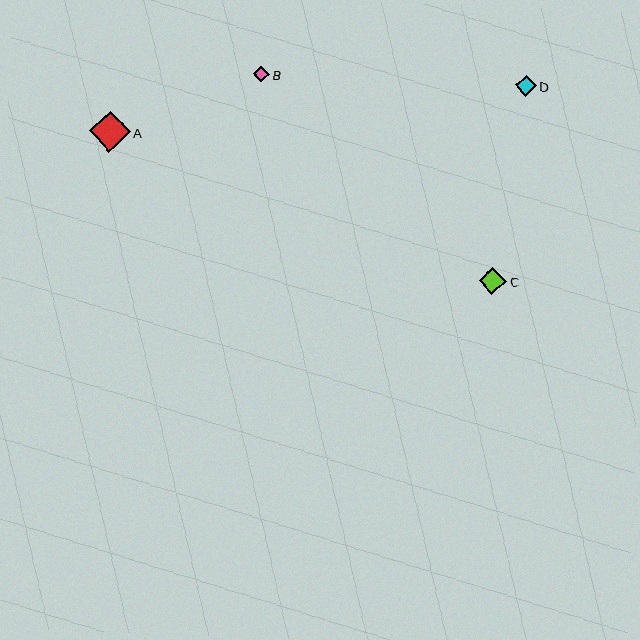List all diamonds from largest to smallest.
From largest to smallest: A, C, D, B.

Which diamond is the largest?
Diamond A is the largest with a size of approximately 41 pixels.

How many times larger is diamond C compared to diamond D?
Diamond C is approximately 1.3 times the size of diamond D.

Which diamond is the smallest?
Diamond B is the smallest with a size of approximately 16 pixels.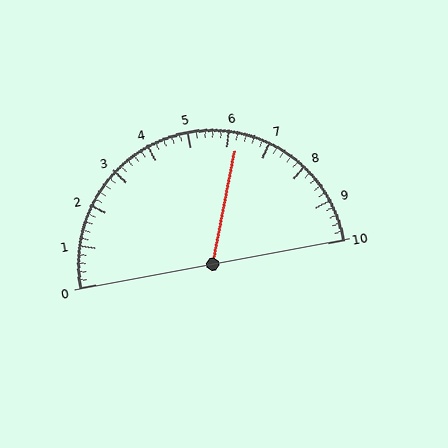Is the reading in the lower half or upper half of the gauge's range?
The reading is in the upper half of the range (0 to 10).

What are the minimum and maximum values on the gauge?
The gauge ranges from 0 to 10.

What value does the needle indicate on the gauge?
The needle indicates approximately 6.2.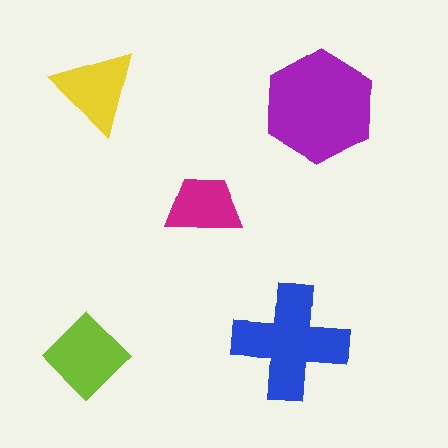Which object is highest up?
The yellow triangle is topmost.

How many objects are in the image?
There are 5 objects in the image.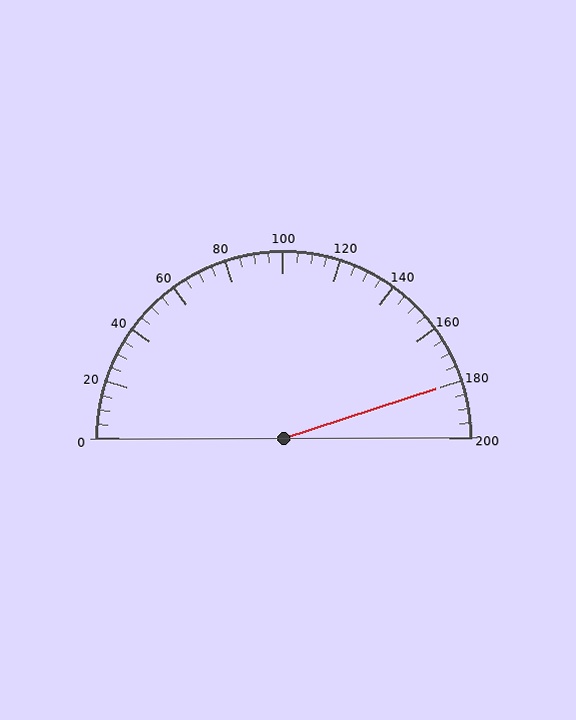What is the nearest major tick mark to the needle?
The nearest major tick mark is 180.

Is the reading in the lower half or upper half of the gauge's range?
The reading is in the upper half of the range (0 to 200).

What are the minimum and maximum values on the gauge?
The gauge ranges from 0 to 200.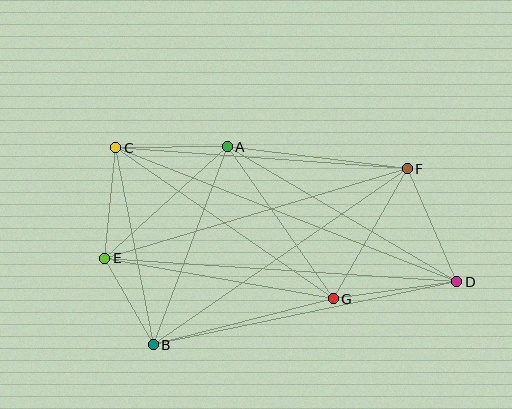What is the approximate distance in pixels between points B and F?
The distance between B and F is approximately 309 pixels.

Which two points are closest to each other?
Points B and E are closest to each other.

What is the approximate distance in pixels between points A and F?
The distance between A and F is approximately 182 pixels.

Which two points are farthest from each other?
Points C and D are farthest from each other.